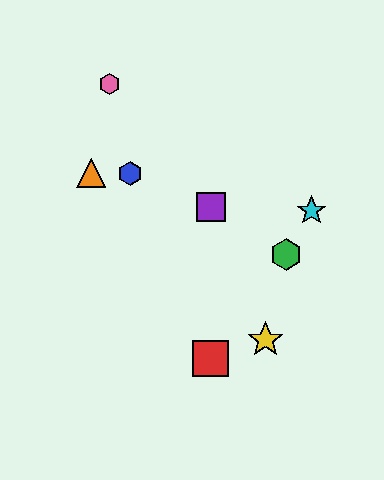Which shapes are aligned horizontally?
The blue hexagon, the orange triangle are aligned horizontally.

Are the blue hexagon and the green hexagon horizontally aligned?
No, the blue hexagon is at y≈173 and the green hexagon is at y≈255.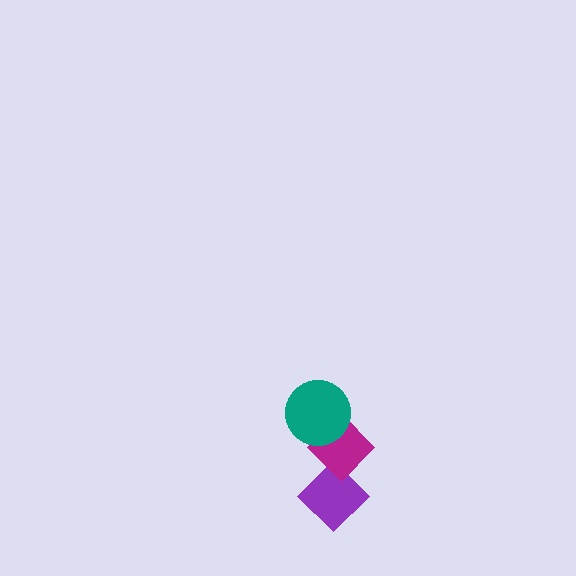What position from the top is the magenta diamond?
The magenta diamond is 2nd from the top.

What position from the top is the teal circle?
The teal circle is 1st from the top.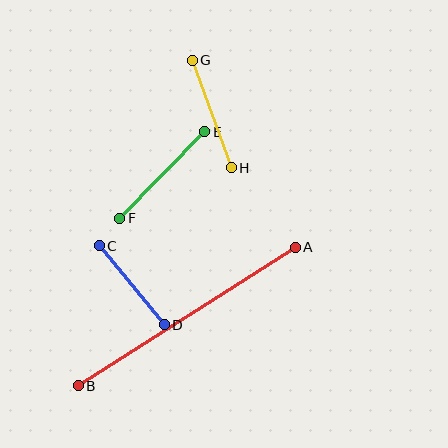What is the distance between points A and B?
The distance is approximately 257 pixels.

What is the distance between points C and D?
The distance is approximately 102 pixels.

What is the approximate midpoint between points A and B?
The midpoint is at approximately (187, 317) pixels.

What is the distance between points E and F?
The distance is approximately 122 pixels.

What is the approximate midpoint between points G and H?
The midpoint is at approximately (212, 114) pixels.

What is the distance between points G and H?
The distance is approximately 114 pixels.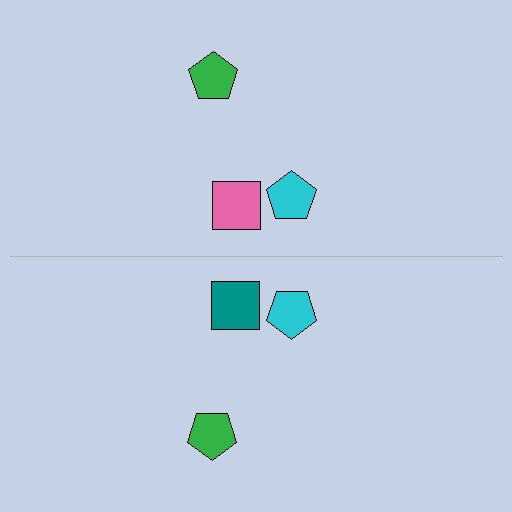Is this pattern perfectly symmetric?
No, the pattern is not perfectly symmetric. The teal square on the bottom side breaks the symmetry — its mirror counterpart is pink.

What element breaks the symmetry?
The teal square on the bottom side breaks the symmetry — its mirror counterpart is pink.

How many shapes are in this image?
There are 6 shapes in this image.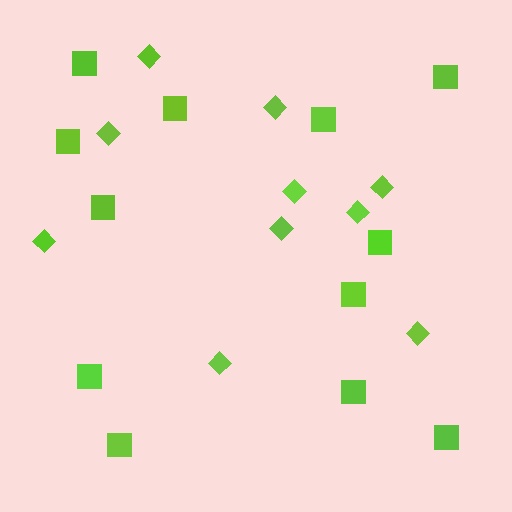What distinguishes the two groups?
There are 2 groups: one group of squares (12) and one group of diamonds (10).